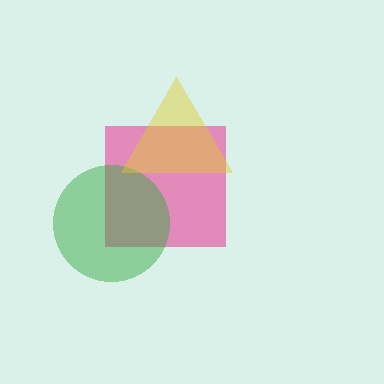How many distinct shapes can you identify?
There are 3 distinct shapes: a pink square, a green circle, a yellow triangle.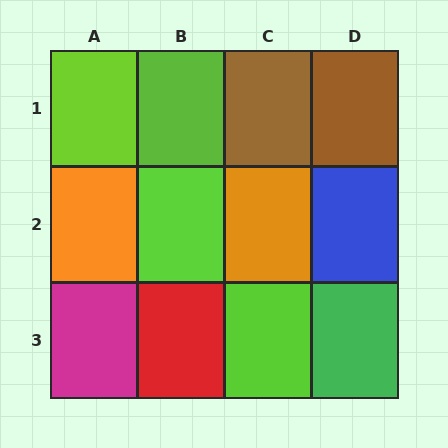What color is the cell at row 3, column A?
Magenta.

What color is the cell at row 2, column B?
Lime.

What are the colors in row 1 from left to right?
Lime, lime, brown, brown.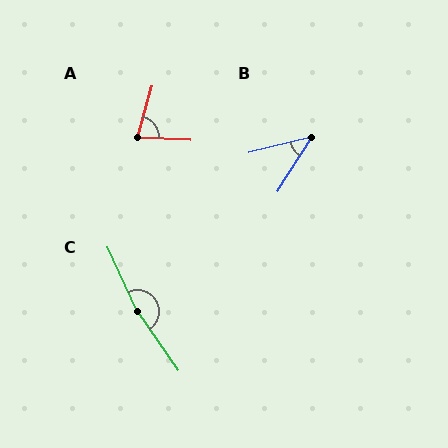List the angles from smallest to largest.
B (44°), A (77°), C (169°).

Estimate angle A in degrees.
Approximately 77 degrees.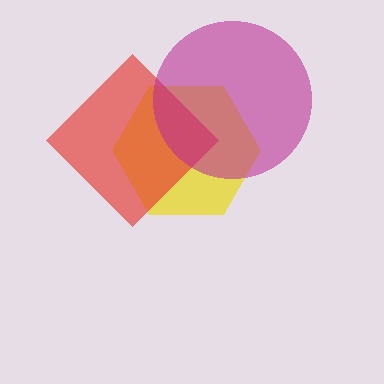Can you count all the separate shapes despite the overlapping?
Yes, there are 3 separate shapes.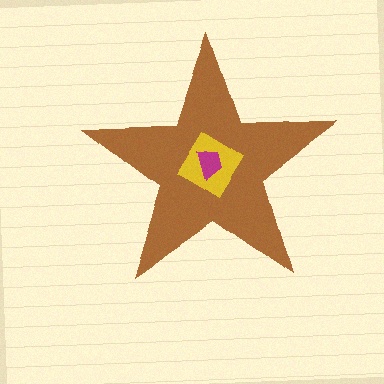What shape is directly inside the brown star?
The yellow diamond.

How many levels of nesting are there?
3.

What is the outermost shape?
The brown star.